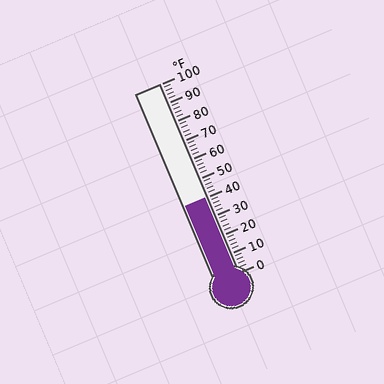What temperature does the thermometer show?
The thermometer shows approximately 40°F.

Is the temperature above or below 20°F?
The temperature is above 20°F.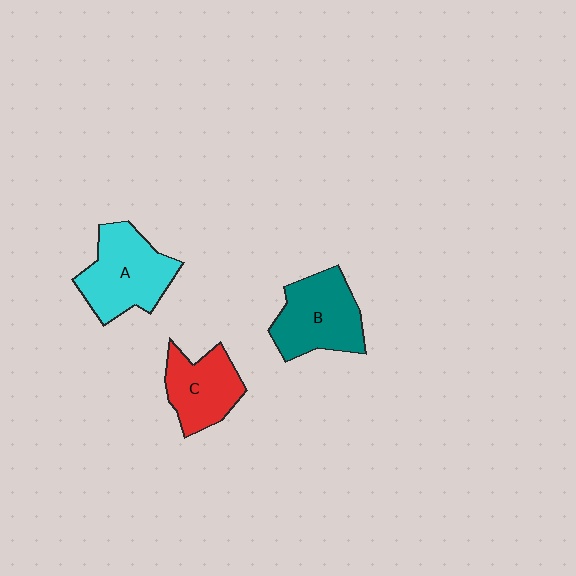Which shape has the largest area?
Shape A (cyan).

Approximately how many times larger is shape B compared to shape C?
Approximately 1.2 times.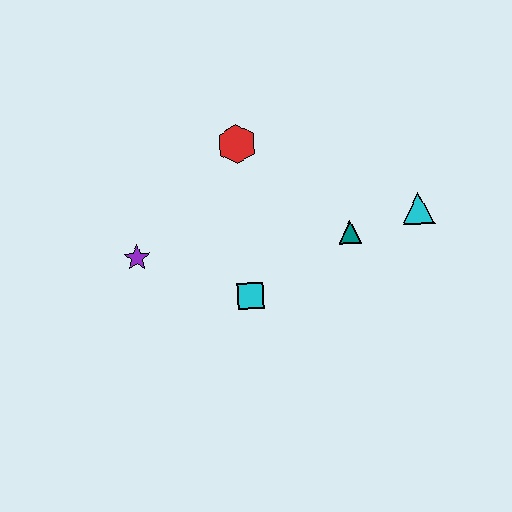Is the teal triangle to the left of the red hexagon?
No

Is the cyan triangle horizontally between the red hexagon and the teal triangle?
No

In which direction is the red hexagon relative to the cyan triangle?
The red hexagon is to the left of the cyan triangle.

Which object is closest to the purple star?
The cyan square is closest to the purple star.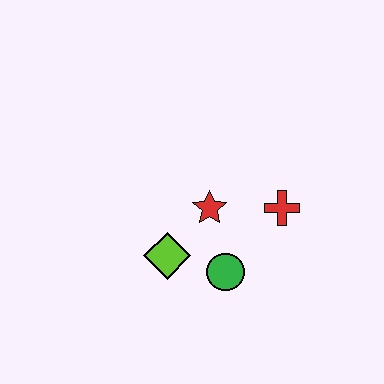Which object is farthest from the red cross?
The lime diamond is farthest from the red cross.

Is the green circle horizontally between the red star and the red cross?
Yes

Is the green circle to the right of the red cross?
No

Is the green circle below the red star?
Yes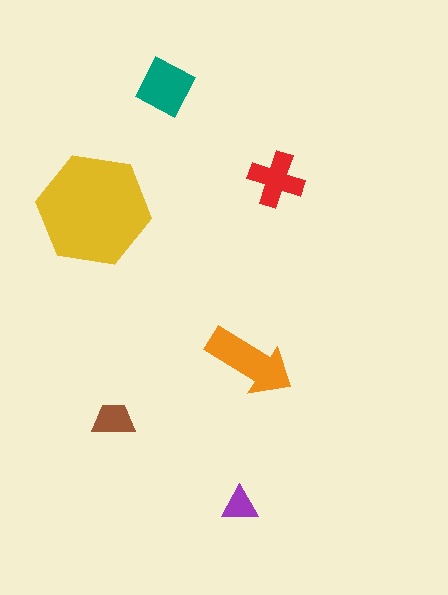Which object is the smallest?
The purple triangle.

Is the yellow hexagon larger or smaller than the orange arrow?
Larger.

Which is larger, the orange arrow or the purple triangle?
The orange arrow.